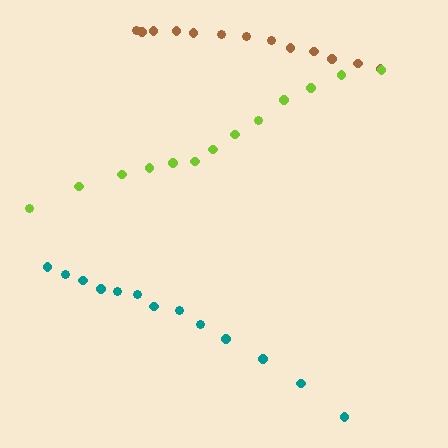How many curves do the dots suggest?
There are 3 distinct paths.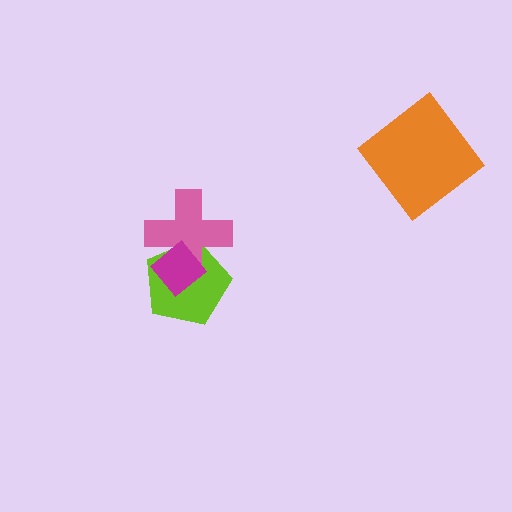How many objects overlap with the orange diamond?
0 objects overlap with the orange diamond.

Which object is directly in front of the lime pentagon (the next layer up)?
The pink cross is directly in front of the lime pentagon.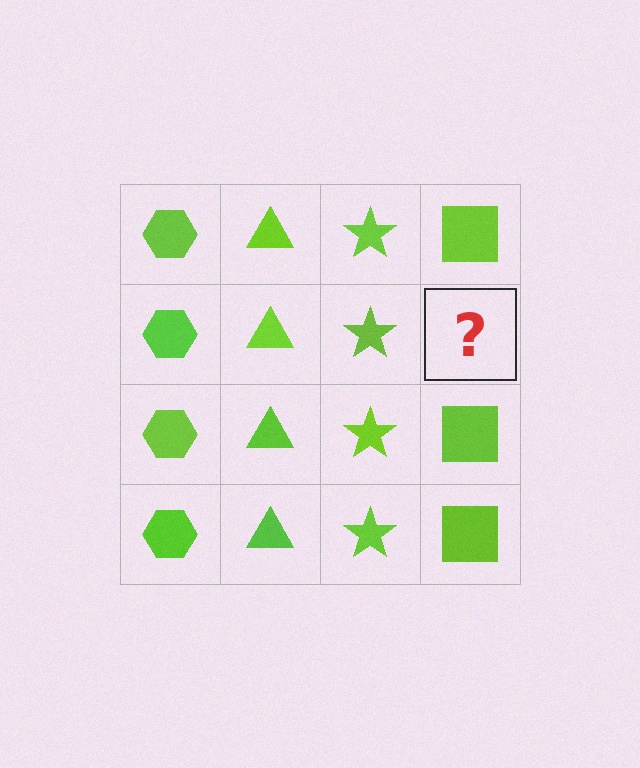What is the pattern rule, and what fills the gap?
The rule is that each column has a consistent shape. The gap should be filled with a lime square.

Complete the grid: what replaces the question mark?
The question mark should be replaced with a lime square.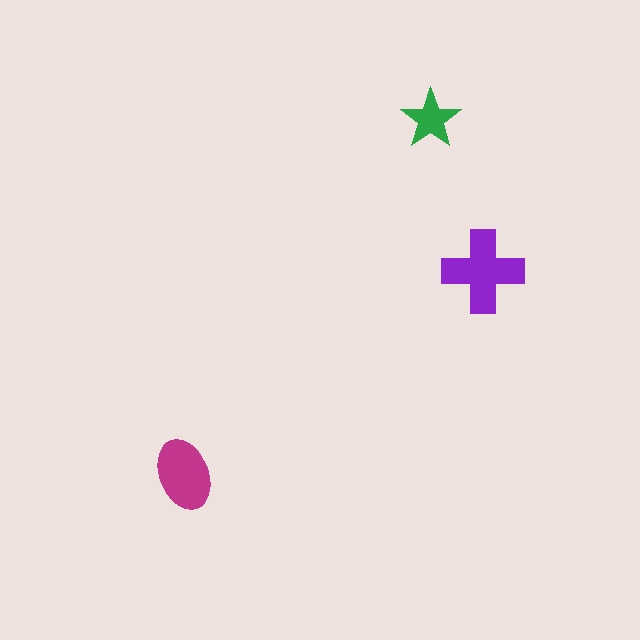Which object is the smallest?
The green star.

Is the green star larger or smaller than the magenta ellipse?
Smaller.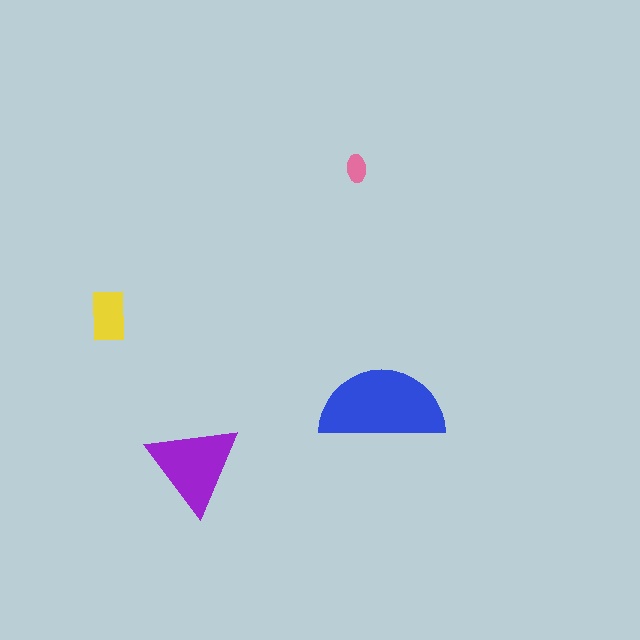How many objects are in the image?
There are 4 objects in the image.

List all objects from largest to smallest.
The blue semicircle, the purple triangle, the yellow rectangle, the pink ellipse.